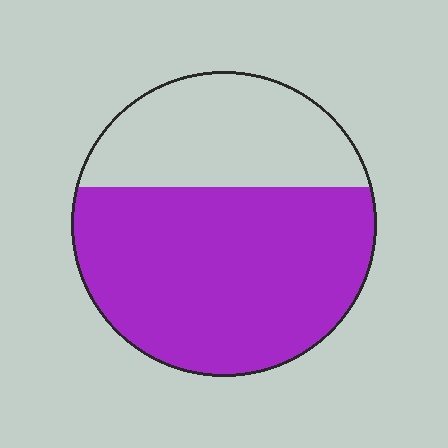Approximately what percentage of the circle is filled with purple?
Approximately 65%.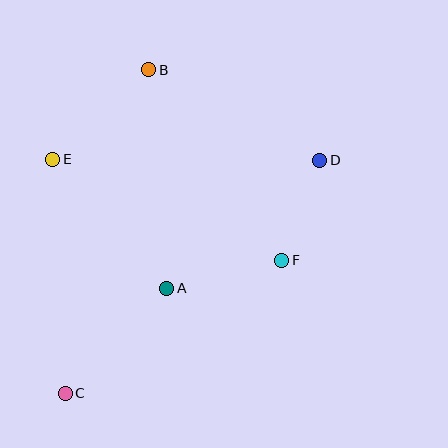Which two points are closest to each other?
Points D and F are closest to each other.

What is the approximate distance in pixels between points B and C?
The distance between B and C is approximately 334 pixels.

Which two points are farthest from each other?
Points C and D are farthest from each other.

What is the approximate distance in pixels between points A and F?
The distance between A and F is approximately 118 pixels.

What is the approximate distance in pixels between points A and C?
The distance between A and C is approximately 146 pixels.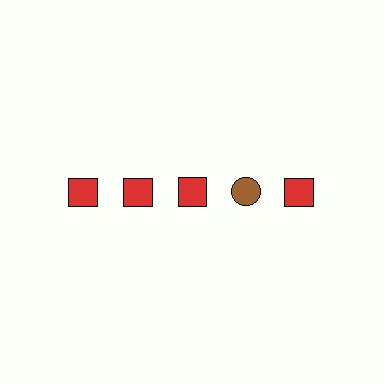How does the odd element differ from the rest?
It differs in both color (brown instead of red) and shape (circle instead of square).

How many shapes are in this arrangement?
There are 5 shapes arranged in a grid pattern.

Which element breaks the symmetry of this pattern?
The brown circle in the top row, second from right column breaks the symmetry. All other shapes are red squares.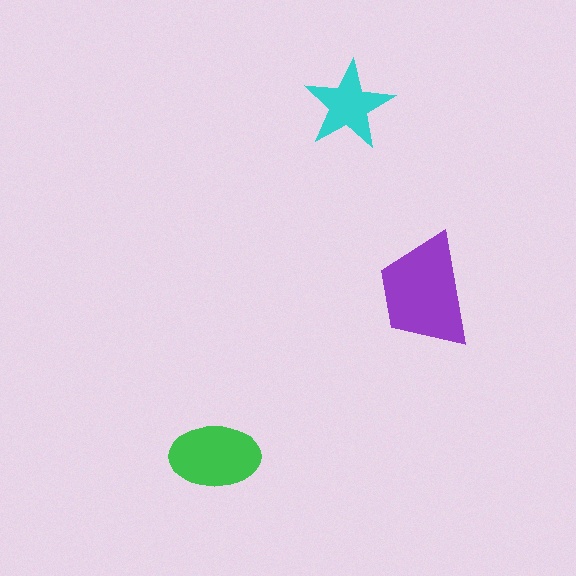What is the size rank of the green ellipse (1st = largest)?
2nd.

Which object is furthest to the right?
The purple trapezoid is rightmost.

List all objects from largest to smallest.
The purple trapezoid, the green ellipse, the cyan star.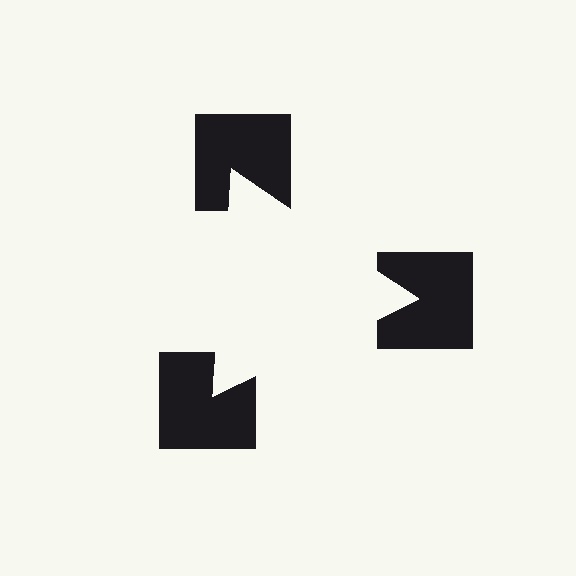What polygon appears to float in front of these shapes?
An illusory triangle — its edges are inferred from the aligned wedge cuts in the notched squares, not physically drawn.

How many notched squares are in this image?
There are 3 — one at each vertex of the illusory triangle.